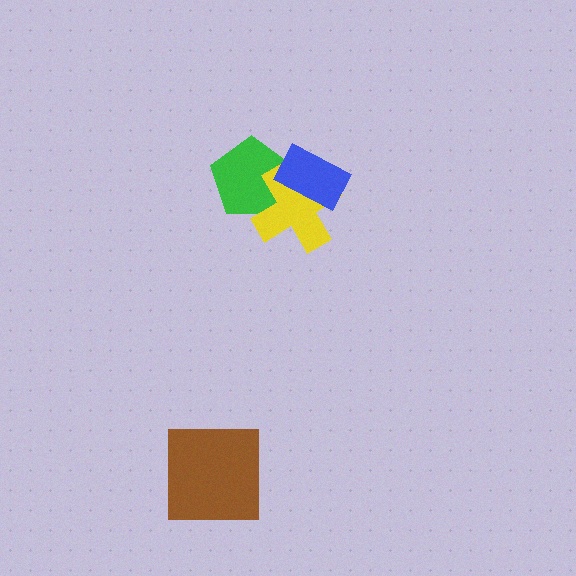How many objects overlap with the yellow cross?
2 objects overlap with the yellow cross.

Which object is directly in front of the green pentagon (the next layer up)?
The yellow cross is directly in front of the green pentagon.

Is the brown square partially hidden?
No, no other shape covers it.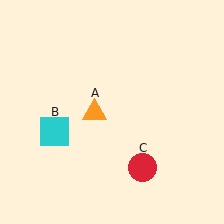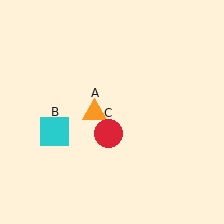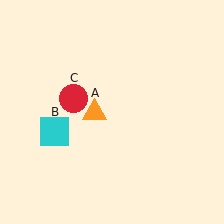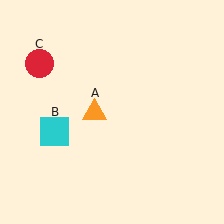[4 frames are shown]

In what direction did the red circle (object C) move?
The red circle (object C) moved up and to the left.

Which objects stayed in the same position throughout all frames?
Orange triangle (object A) and cyan square (object B) remained stationary.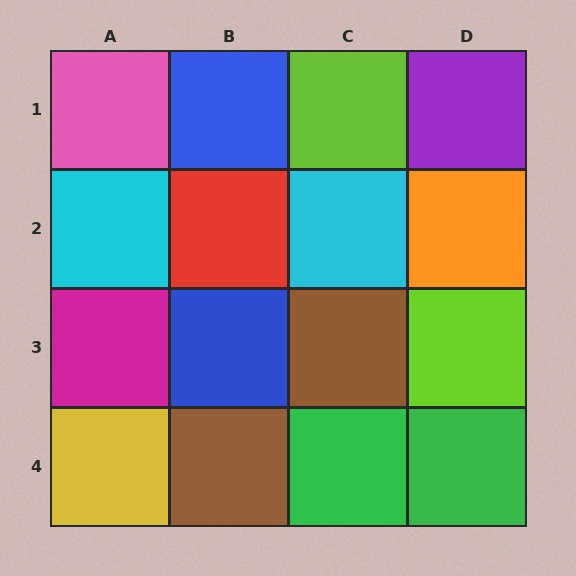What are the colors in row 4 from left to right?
Yellow, brown, green, green.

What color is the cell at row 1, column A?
Pink.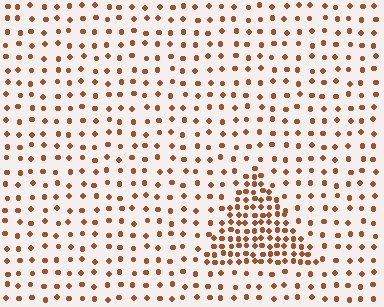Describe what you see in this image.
The image contains small brown elements arranged at two different densities. A triangle-shaped region is visible where the elements are more densely packed than the surrounding area.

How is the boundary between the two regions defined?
The boundary is defined by a change in element density (approximately 2.6x ratio). All elements are the same color, size, and shape.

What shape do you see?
I see a triangle.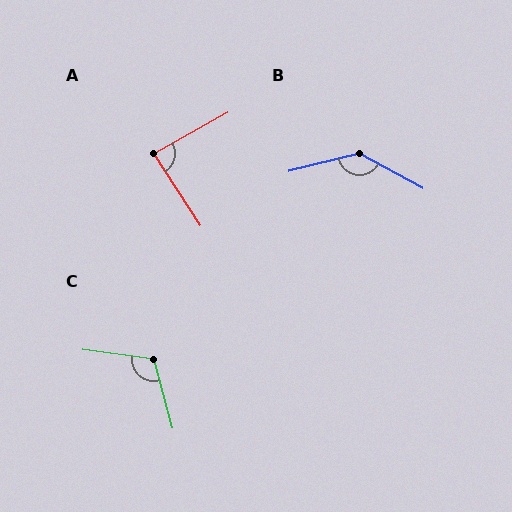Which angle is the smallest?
A, at approximately 86 degrees.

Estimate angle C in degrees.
Approximately 113 degrees.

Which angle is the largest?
B, at approximately 137 degrees.